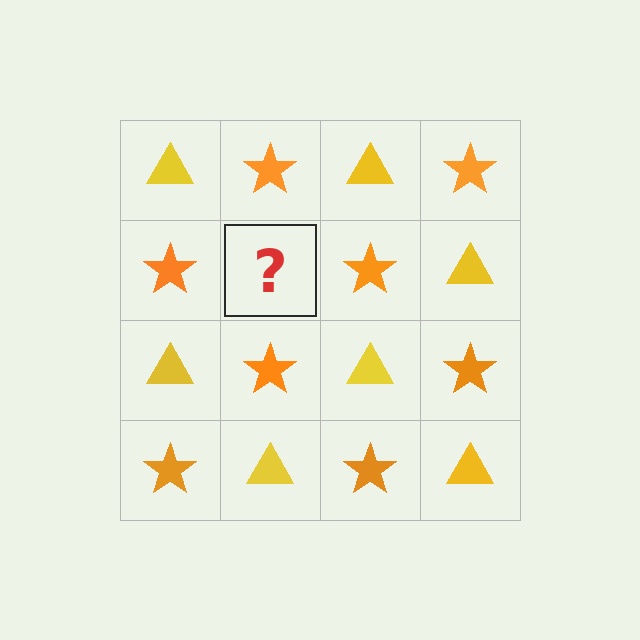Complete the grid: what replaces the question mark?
The question mark should be replaced with a yellow triangle.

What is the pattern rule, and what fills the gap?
The rule is that it alternates yellow triangle and orange star in a checkerboard pattern. The gap should be filled with a yellow triangle.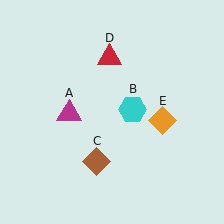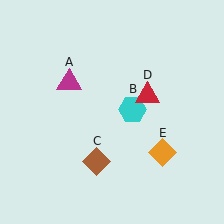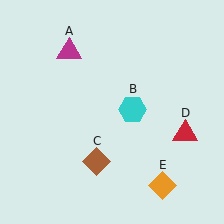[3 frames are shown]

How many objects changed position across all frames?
3 objects changed position: magenta triangle (object A), red triangle (object D), orange diamond (object E).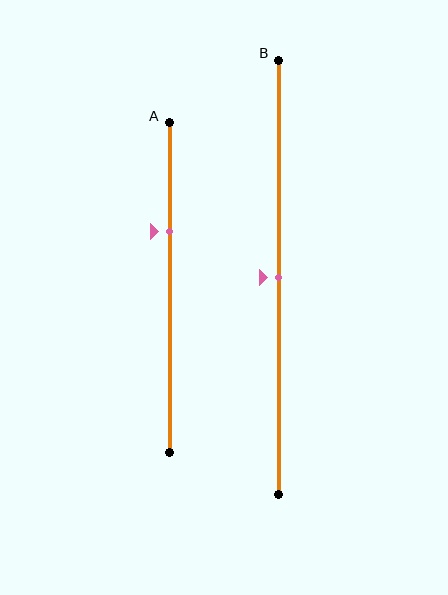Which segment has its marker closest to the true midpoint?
Segment B has its marker closest to the true midpoint.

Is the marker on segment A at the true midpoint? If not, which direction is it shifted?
No, the marker on segment A is shifted upward by about 17% of the segment length.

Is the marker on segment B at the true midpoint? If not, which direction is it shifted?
Yes, the marker on segment B is at the true midpoint.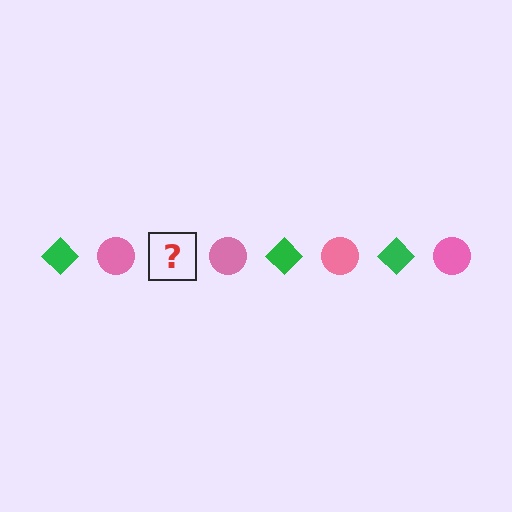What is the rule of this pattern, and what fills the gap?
The rule is that the pattern alternates between green diamond and pink circle. The gap should be filled with a green diamond.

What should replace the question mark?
The question mark should be replaced with a green diamond.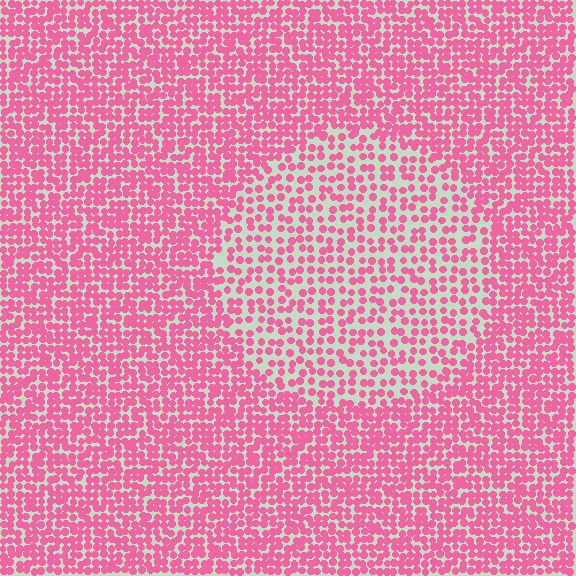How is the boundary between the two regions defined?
The boundary is defined by a change in element density (approximately 1.8x ratio). All elements are the same color, size, and shape.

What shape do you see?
I see a circle.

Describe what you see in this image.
The image contains small pink elements arranged at two different densities. A circle-shaped region is visible where the elements are less densely packed than the surrounding area.